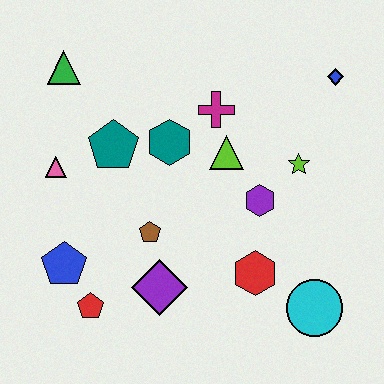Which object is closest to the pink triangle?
The teal pentagon is closest to the pink triangle.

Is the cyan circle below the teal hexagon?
Yes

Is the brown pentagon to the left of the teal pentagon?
No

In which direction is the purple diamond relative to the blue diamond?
The purple diamond is below the blue diamond.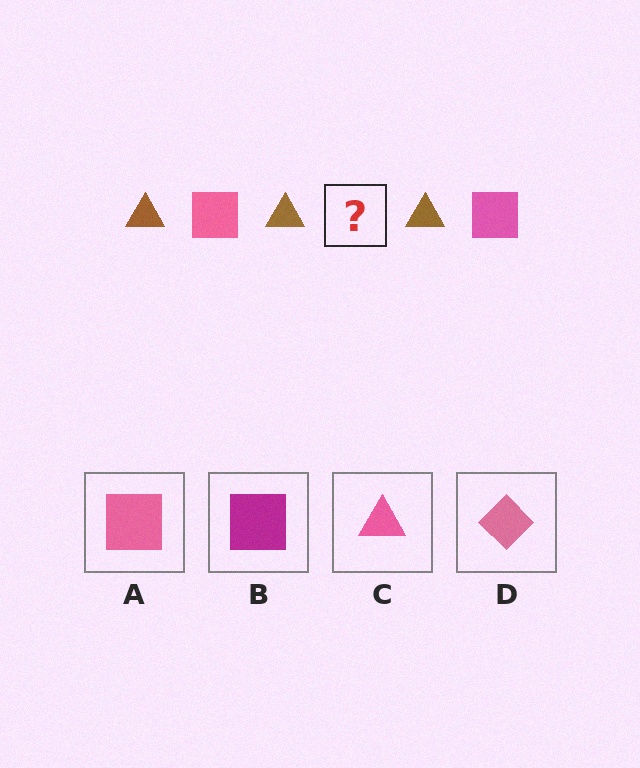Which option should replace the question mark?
Option A.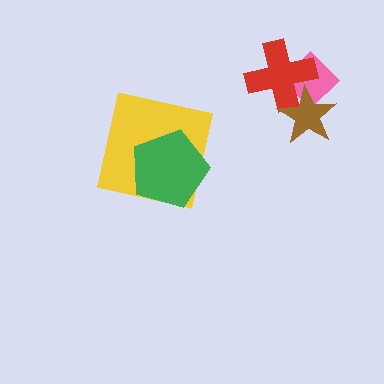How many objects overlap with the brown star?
2 objects overlap with the brown star.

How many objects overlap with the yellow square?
1 object overlaps with the yellow square.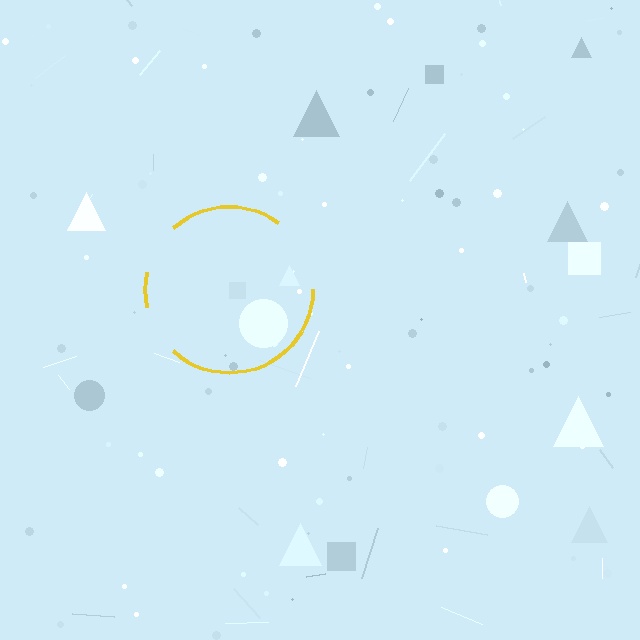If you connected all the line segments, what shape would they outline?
They would outline a circle.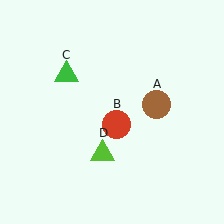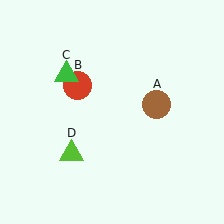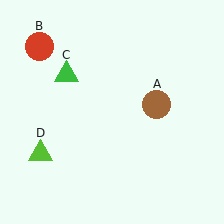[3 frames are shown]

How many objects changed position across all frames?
2 objects changed position: red circle (object B), lime triangle (object D).